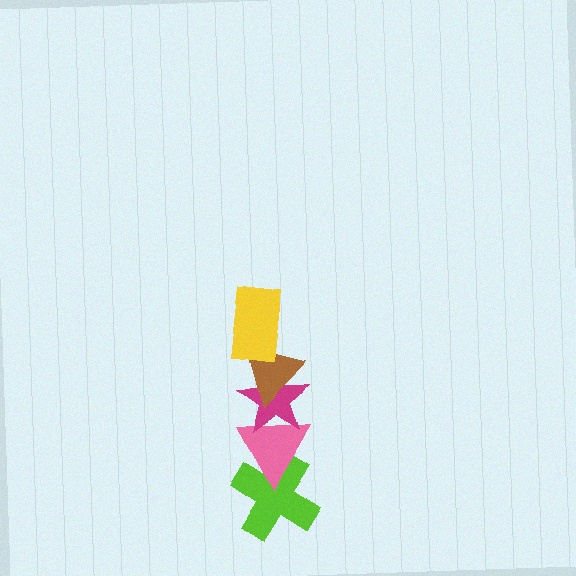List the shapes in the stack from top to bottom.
From top to bottom: the yellow rectangle, the brown triangle, the magenta star, the pink triangle, the lime cross.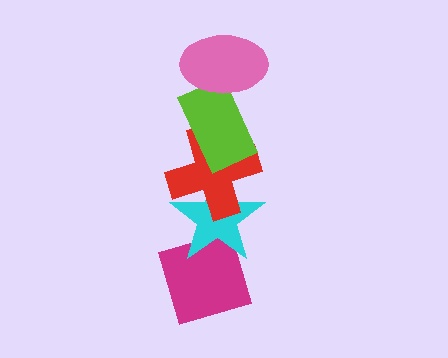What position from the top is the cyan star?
The cyan star is 4th from the top.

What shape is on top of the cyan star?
The red cross is on top of the cyan star.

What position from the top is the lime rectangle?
The lime rectangle is 2nd from the top.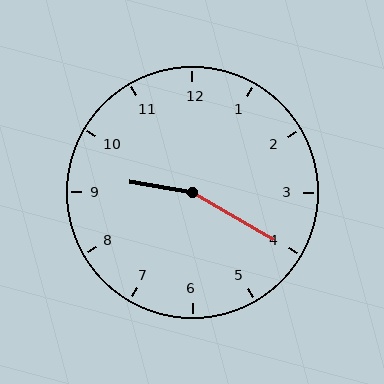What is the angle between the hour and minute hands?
Approximately 160 degrees.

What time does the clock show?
9:20.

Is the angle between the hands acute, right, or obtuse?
It is obtuse.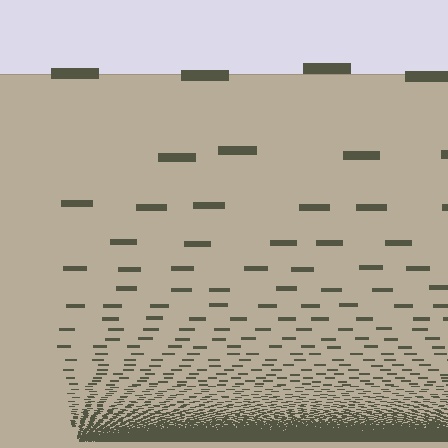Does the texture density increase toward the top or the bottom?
Density increases toward the bottom.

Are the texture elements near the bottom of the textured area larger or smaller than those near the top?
Smaller. The gradient is inverted — elements near the bottom are smaller and denser.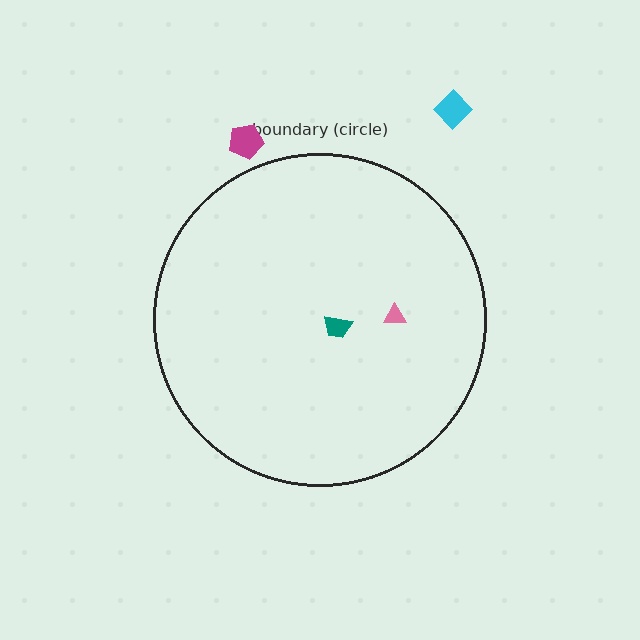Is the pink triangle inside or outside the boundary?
Inside.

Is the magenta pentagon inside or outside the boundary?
Outside.